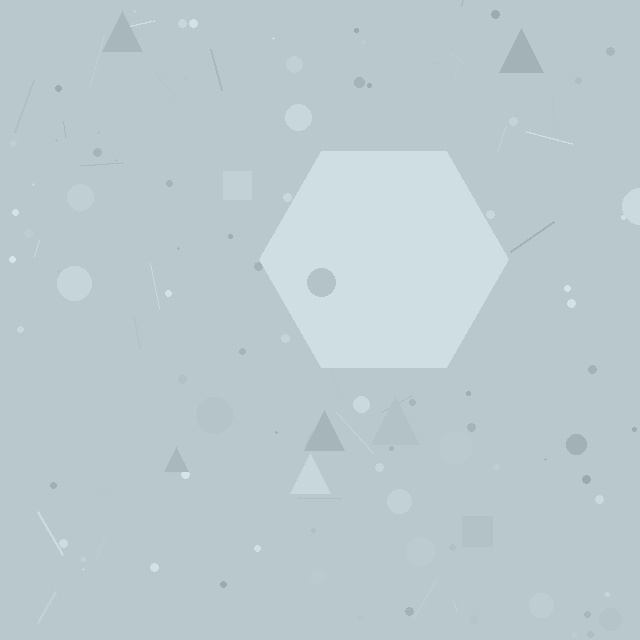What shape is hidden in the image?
A hexagon is hidden in the image.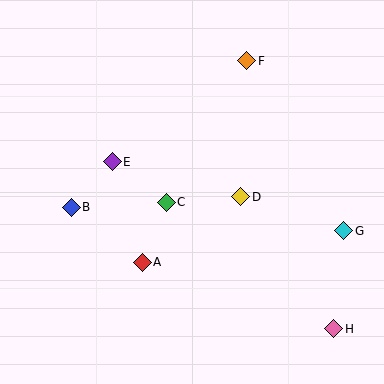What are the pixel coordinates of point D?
Point D is at (241, 197).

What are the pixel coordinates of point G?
Point G is at (344, 231).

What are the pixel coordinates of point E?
Point E is at (112, 162).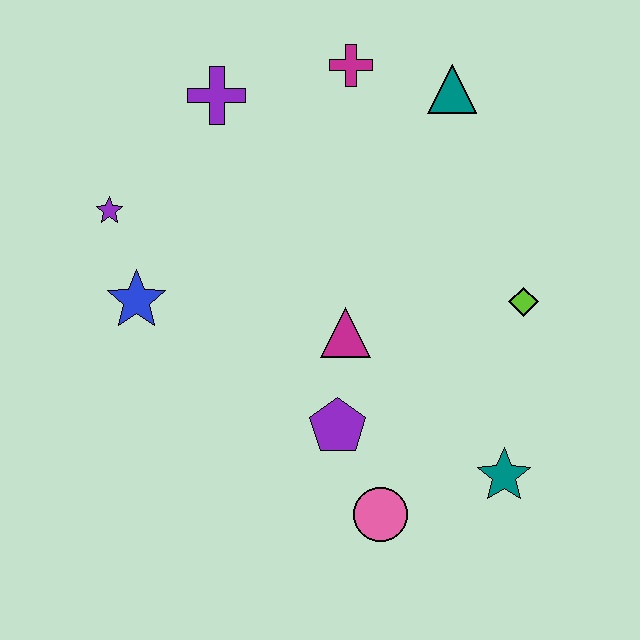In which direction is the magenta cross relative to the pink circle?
The magenta cross is above the pink circle.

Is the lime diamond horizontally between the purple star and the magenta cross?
No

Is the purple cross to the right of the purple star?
Yes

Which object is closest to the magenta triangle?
The purple pentagon is closest to the magenta triangle.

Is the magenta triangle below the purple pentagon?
No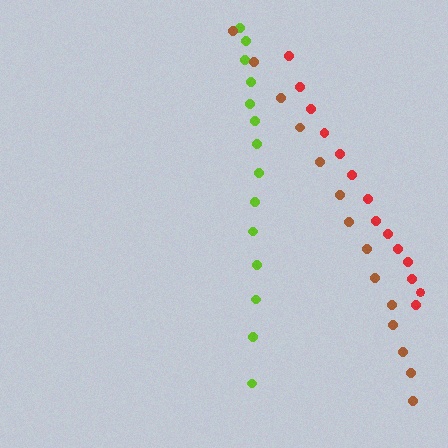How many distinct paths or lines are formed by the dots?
There are 3 distinct paths.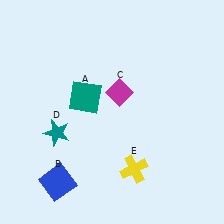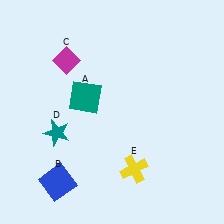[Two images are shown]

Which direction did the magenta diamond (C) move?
The magenta diamond (C) moved left.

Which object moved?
The magenta diamond (C) moved left.